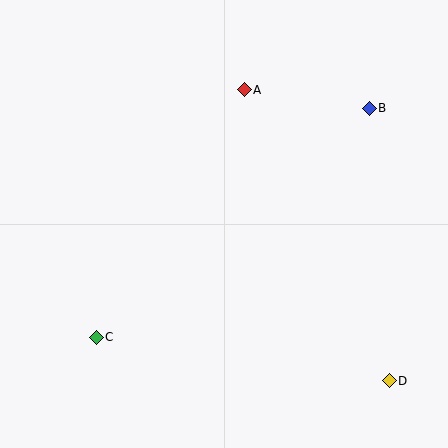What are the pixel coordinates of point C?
Point C is at (96, 337).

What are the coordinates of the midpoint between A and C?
The midpoint between A and C is at (170, 213).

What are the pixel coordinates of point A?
Point A is at (244, 90).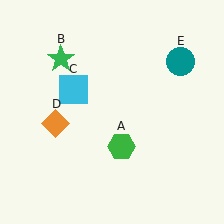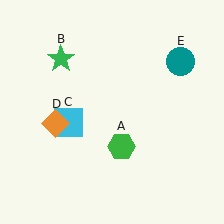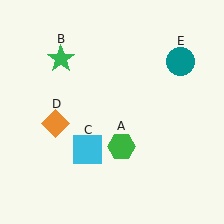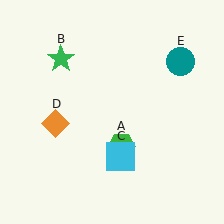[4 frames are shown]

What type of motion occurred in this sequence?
The cyan square (object C) rotated counterclockwise around the center of the scene.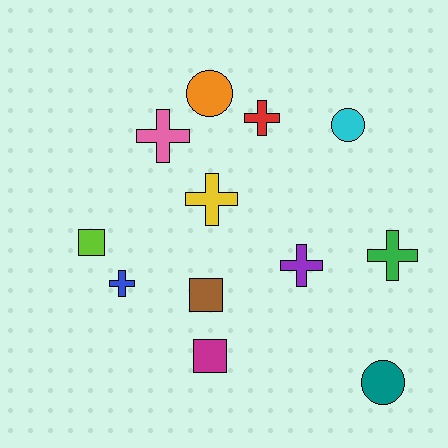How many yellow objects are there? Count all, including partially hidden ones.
There is 1 yellow object.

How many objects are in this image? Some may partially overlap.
There are 12 objects.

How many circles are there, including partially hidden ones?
There are 3 circles.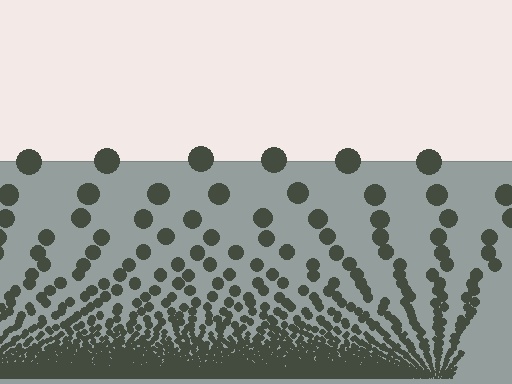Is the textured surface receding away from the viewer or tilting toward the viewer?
The surface appears to tilt toward the viewer. Texture elements get larger and sparser toward the top.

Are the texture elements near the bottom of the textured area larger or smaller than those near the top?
Smaller. The gradient is inverted — elements near the bottom are smaller and denser.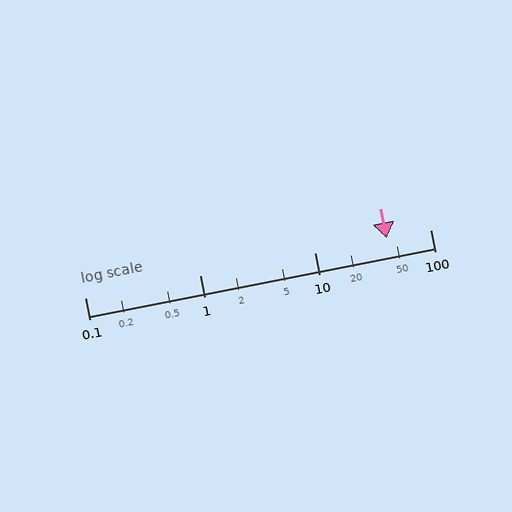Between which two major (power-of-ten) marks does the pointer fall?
The pointer is between 10 and 100.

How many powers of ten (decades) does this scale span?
The scale spans 3 decades, from 0.1 to 100.